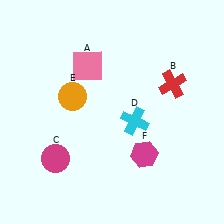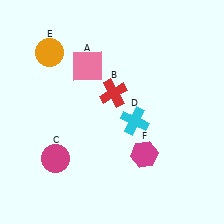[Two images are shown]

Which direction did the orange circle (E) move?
The orange circle (E) moved up.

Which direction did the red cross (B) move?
The red cross (B) moved left.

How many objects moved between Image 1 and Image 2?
2 objects moved between the two images.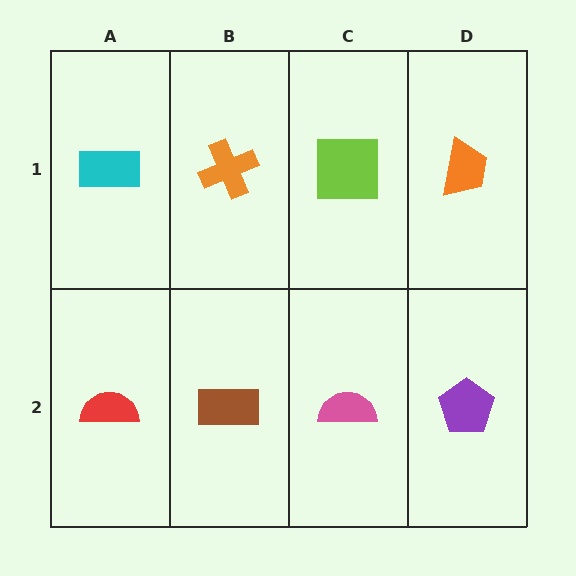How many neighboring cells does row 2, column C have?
3.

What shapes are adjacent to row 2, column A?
A cyan rectangle (row 1, column A), a brown rectangle (row 2, column B).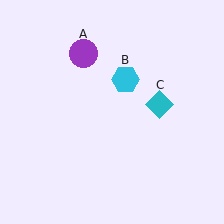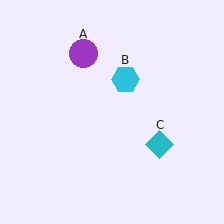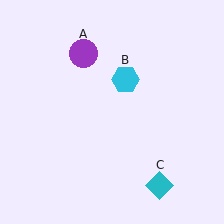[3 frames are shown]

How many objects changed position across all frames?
1 object changed position: cyan diamond (object C).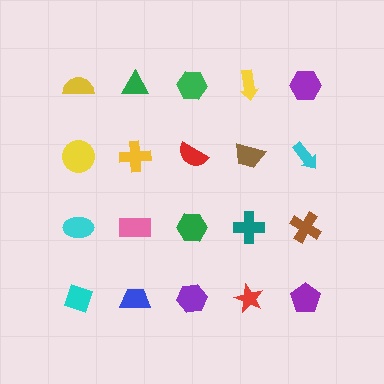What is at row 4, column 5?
A purple pentagon.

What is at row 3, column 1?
A cyan ellipse.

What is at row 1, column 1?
A yellow semicircle.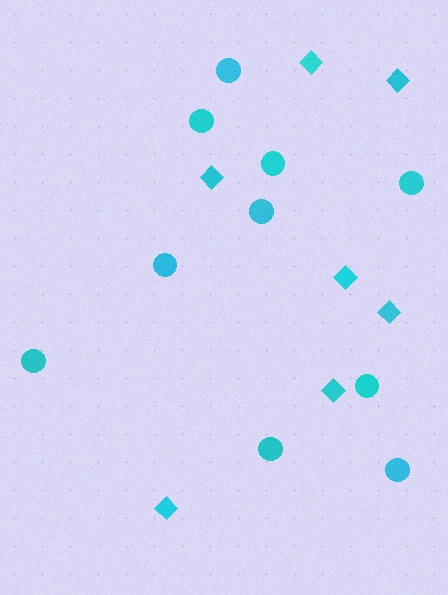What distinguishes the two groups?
There are 2 groups: one group of diamonds (7) and one group of circles (10).